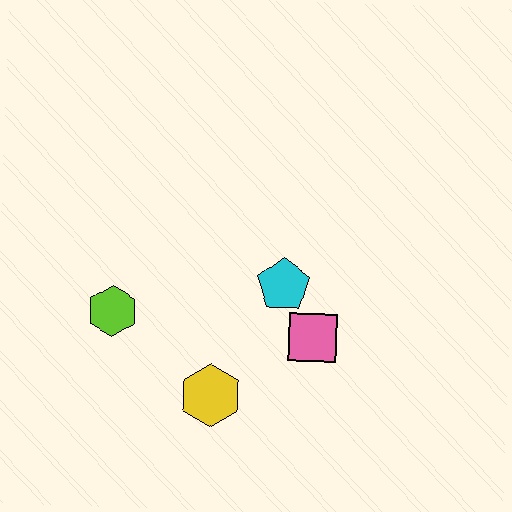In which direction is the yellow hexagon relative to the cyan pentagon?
The yellow hexagon is below the cyan pentagon.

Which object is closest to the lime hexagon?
The yellow hexagon is closest to the lime hexagon.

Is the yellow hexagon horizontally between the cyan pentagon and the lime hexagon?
Yes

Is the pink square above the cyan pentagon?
No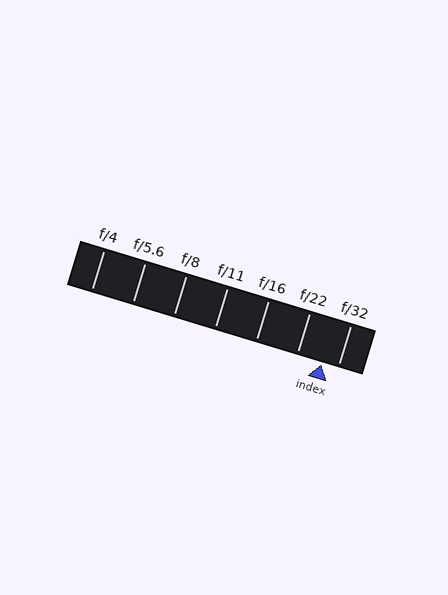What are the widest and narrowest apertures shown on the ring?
The widest aperture shown is f/4 and the narrowest is f/32.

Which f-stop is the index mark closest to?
The index mark is closest to f/32.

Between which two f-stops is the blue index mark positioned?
The index mark is between f/22 and f/32.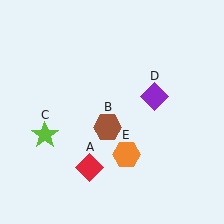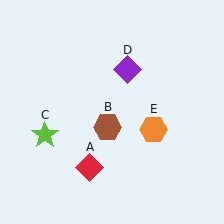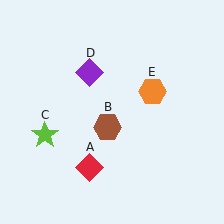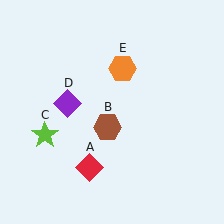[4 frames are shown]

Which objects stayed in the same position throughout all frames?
Red diamond (object A) and brown hexagon (object B) and lime star (object C) remained stationary.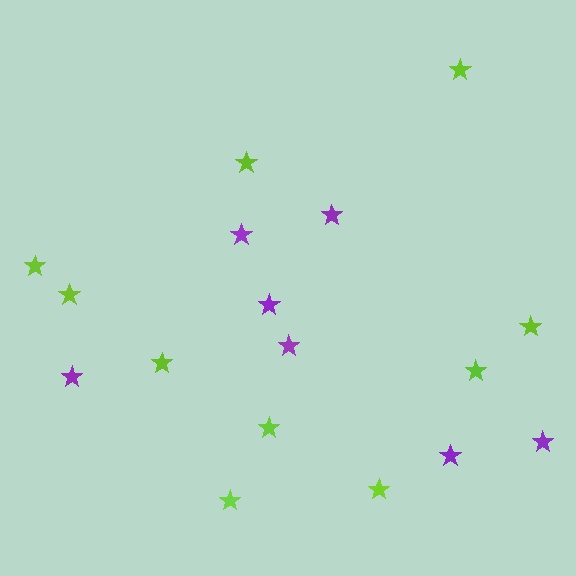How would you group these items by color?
There are 2 groups: one group of purple stars (7) and one group of lime stars (10).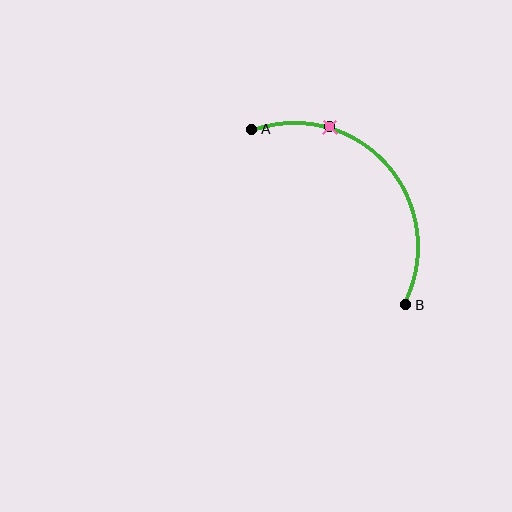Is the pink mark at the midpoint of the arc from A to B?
No. The pink mark lies on the arc but is closer to endpoint A. The arc midpoint would be at the point on the curve equidistant along the arc from both A and B.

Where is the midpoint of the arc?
The arc midpoint is the point on the curve farthest from the straight line joining A and B. It sits above and to the right of that line.